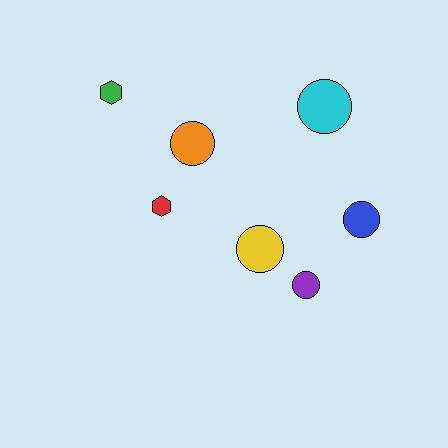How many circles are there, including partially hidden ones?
There are 5 circles.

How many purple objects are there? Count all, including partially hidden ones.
There is 1 purple object.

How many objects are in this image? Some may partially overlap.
There are 7 objects.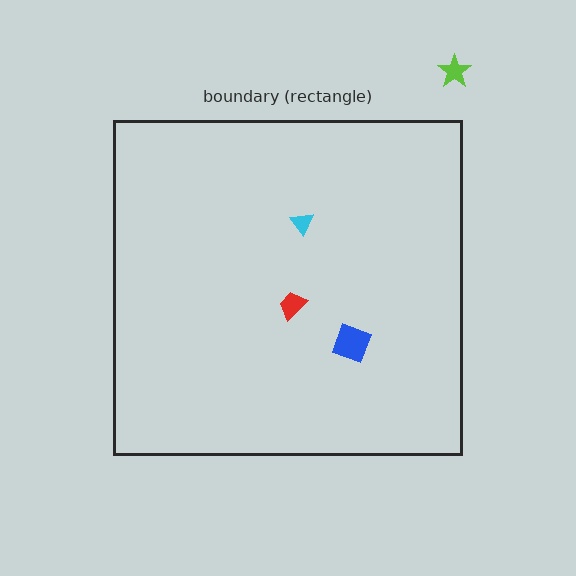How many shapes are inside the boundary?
3 inside, 1 outside.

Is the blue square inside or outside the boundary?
Inside.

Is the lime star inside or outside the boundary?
Outside.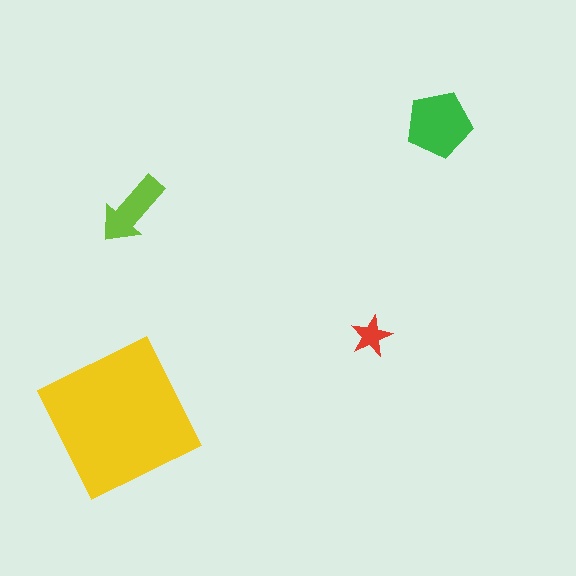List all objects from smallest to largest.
The red star, the lime arrow, the green pentagon, the yellow square.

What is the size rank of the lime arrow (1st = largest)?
3rd.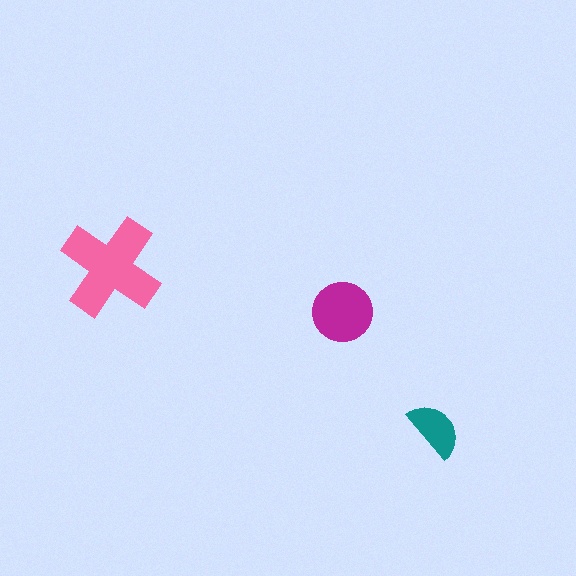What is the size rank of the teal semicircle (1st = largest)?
3rd.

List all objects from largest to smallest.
The pink cross, the magenta circle, the teal semicircle.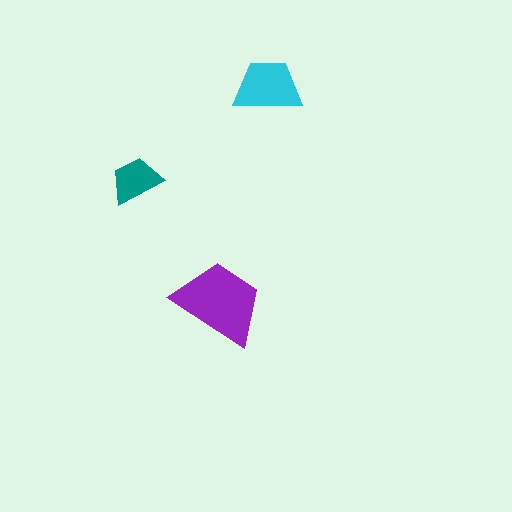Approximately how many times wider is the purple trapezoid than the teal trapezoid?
About 1.5 times wider.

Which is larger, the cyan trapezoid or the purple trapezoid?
The purple one.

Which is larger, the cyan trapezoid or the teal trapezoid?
The cyan one.